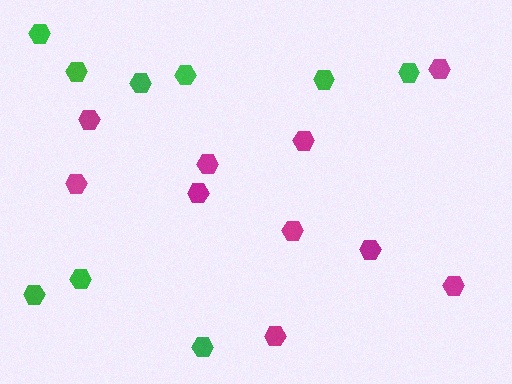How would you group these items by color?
There are 2 groups: one group of magenta hexagons (10) and one group of green hexagons (9).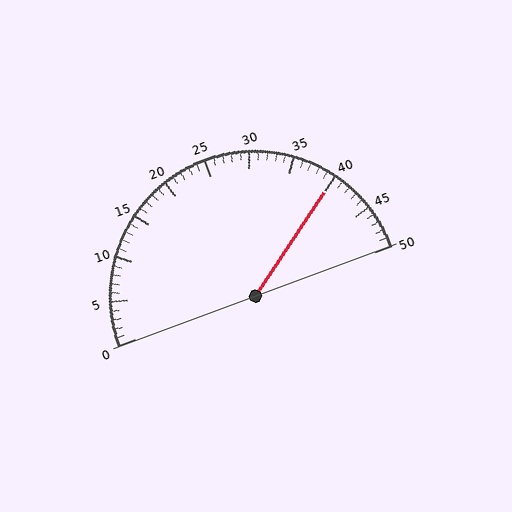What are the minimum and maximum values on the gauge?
The gauge ranges from 0 to 50.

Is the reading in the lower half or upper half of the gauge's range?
The reading is in the upper half of the range (0 to 50).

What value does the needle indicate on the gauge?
The needle indicates approximately 40.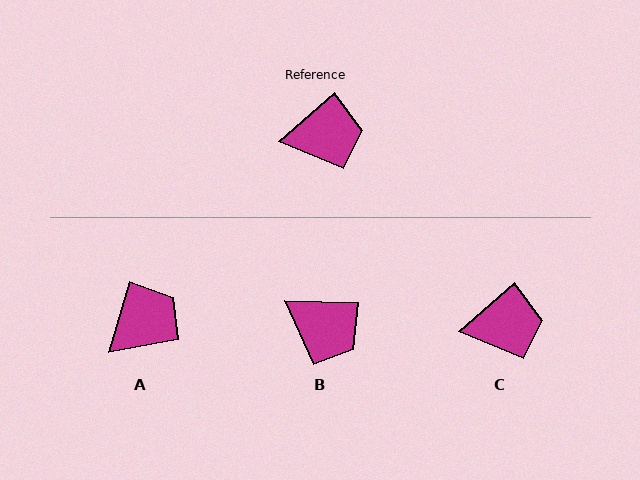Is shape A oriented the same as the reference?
No, it is off by about 33 degrees.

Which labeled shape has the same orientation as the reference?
C.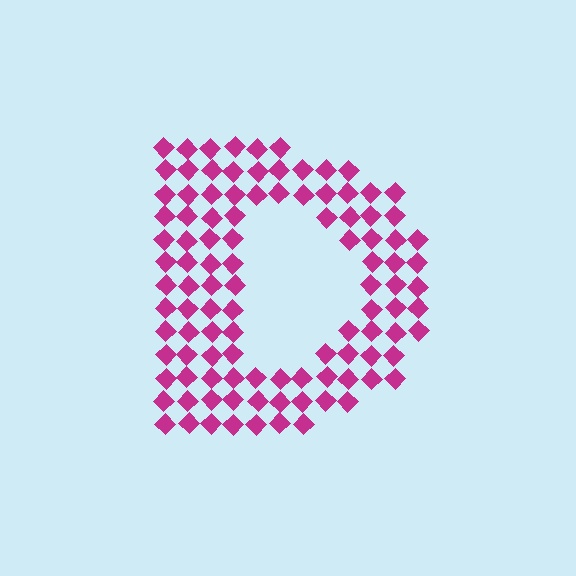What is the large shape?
The large shape is the letter D.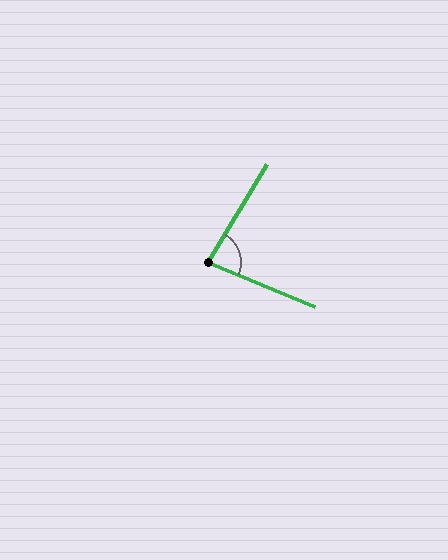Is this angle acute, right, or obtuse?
It is acute.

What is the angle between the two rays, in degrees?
Approximately 81 degrees.